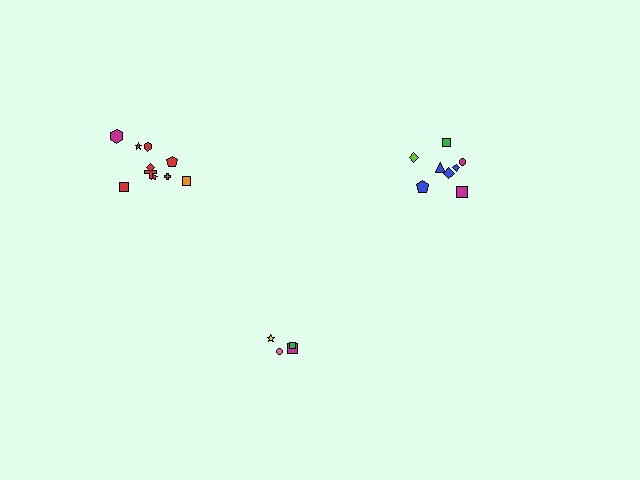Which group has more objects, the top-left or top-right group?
The top-left group.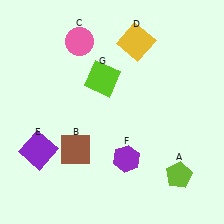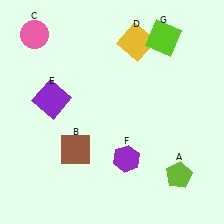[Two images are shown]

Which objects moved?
The objects that moved are: the pink circle (C), the purple square (E), the lime square (G).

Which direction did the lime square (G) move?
The lime square (G) moved right.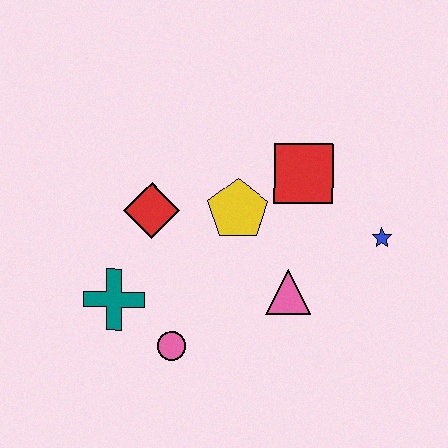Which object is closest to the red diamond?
The yellow pentagon is closest to the red diamond.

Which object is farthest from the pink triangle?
The teal cross is farthest from the pink triangle.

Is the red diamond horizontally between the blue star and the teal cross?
Yes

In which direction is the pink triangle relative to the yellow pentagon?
The pink triangle is below the yellow pentagon.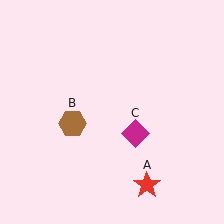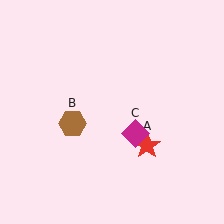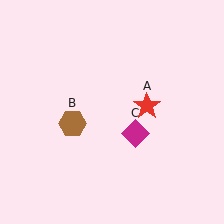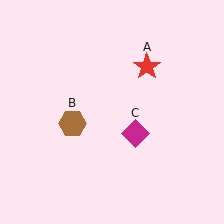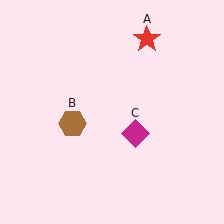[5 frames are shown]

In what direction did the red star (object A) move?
The red star (object A) moved up.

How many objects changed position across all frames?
1 object changed position: red star (object A).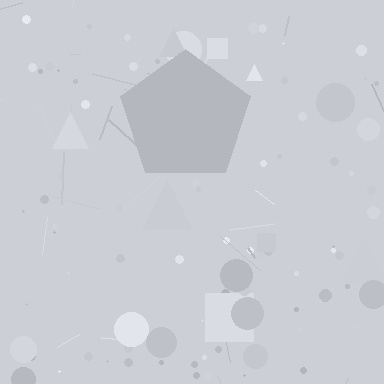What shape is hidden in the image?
A pentagon is hidden in the image.